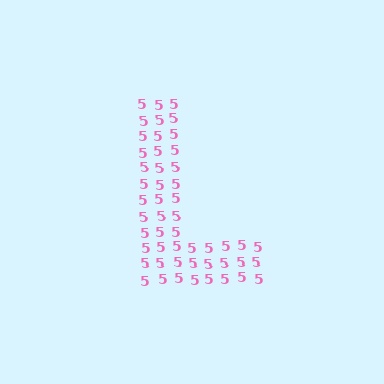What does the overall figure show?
The overall figure shows the letter L.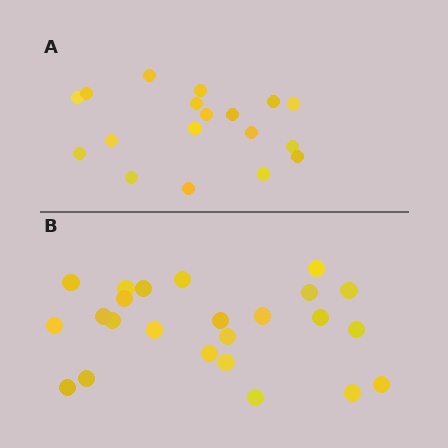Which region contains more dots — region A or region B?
Region B (the bottom region) has more dots.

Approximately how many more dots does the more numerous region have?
Region B has about 6 more dots than region A.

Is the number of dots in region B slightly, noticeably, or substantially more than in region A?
Region B has noticeably more, but not dramatically so. The ratio is roughly 1.3 to 1.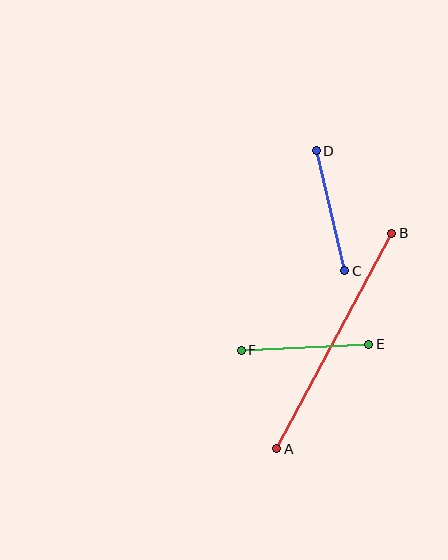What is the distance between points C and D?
The distance is approximately 124 pixels.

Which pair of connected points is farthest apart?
Points A and B are farthest apart.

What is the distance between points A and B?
The distance is approximately 244 pixels.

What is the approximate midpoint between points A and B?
The midpoint is at approximately (334, 341) pixels.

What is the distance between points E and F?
The distance is approximately 128 pixels.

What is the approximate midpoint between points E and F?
The midpoint is at approximately (305, 347) pixels.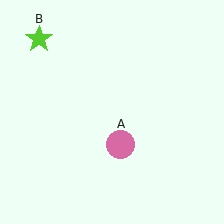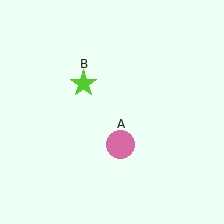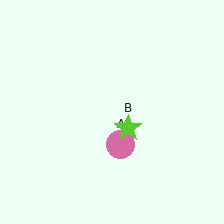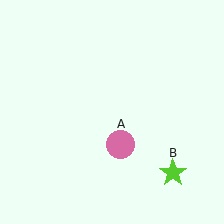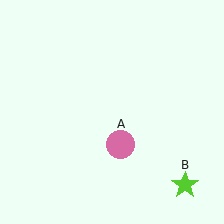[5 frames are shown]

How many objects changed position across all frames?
1 object changed position: lime star (object B).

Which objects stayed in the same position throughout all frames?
Pink circle (object A) remained stationary.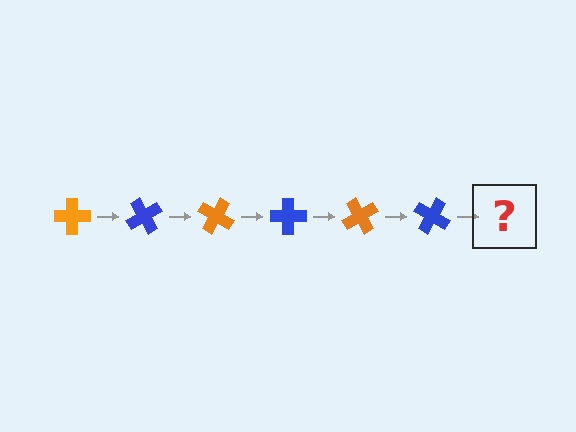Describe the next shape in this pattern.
It should be an orange cross, rotated 360 degrees from the start.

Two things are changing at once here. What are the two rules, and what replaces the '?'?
The two rules are that it rotates 60 degrees each step and the color cycles through orange and blue. The '?' should be an orange cross, rotated 360 degrees from the start.